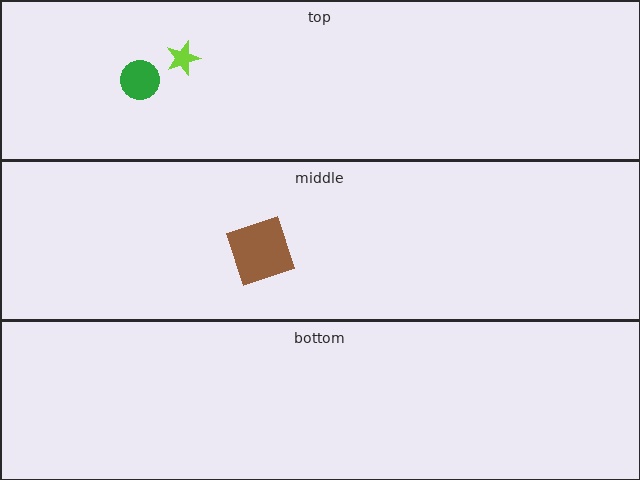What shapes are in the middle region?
The brown square.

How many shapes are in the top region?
2.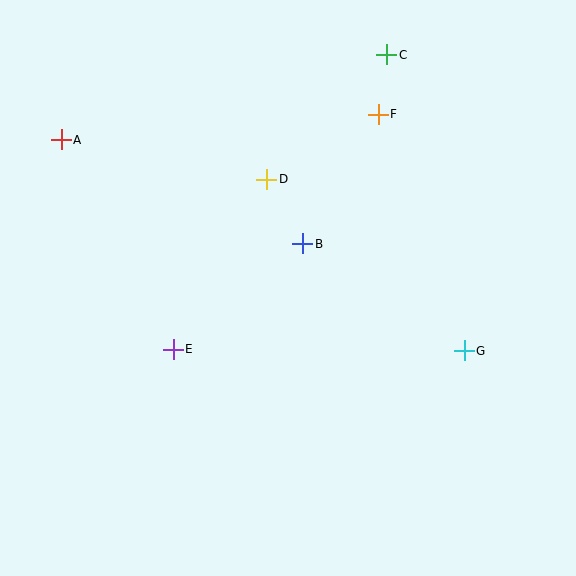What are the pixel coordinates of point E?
Point E is at (173, 349).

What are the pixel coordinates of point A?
Point A is at (61, 140).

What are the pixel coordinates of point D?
Point D is at (267, 179).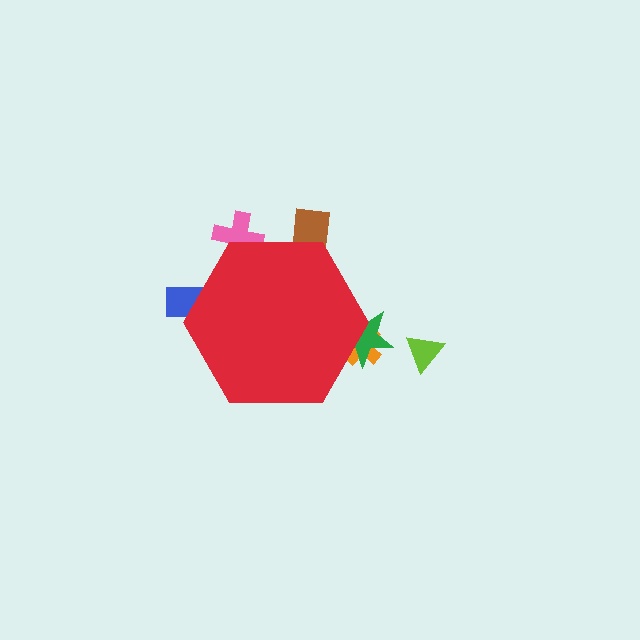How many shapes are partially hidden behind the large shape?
5 shapes are partially hidden.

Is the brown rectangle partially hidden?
Yes, the brown rectangle is partially hidden behind the red hexagon.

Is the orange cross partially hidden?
Yes, the orange cross is partially hidden behind the red hexagon.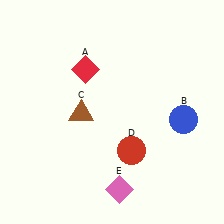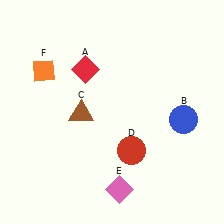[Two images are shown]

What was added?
An orange diamond (F) was added in Image 2.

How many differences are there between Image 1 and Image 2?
There is 1 difference between the two images.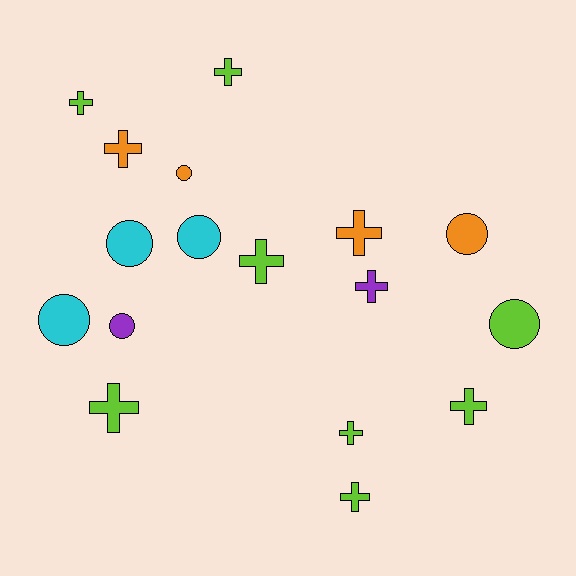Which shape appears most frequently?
Cross, with 10 objects.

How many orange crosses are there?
There are 2 orange crosses.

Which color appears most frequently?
Lime, with 8 objects.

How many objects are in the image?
There are 17 objects.